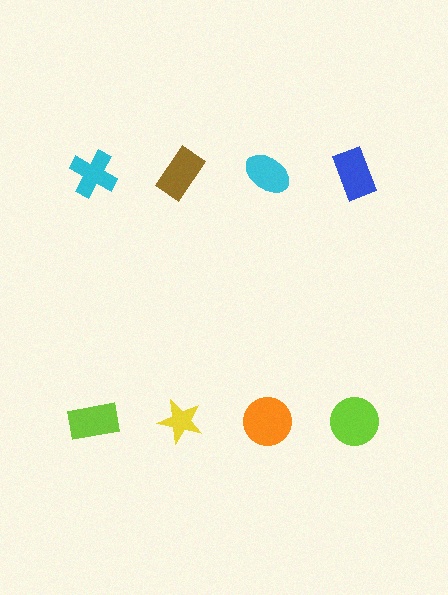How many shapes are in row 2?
4 shapes.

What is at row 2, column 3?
An orange circle.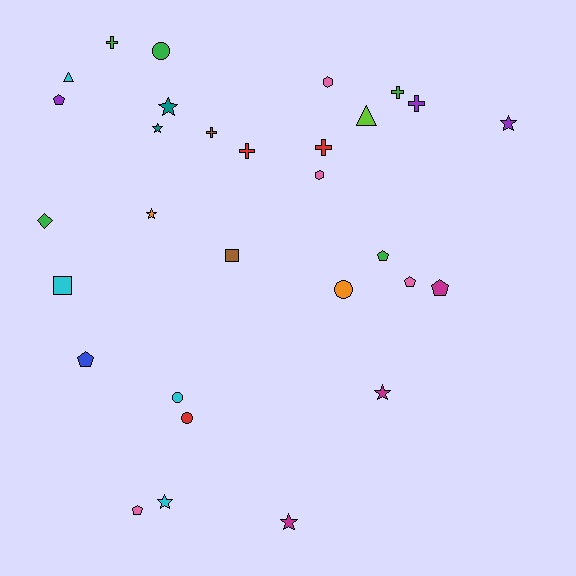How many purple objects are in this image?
There are 3 purple objects.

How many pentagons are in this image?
There are 6 pentagons.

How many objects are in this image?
There are 30 objects.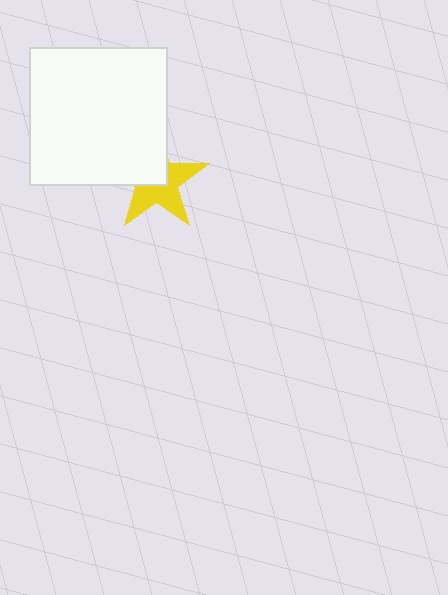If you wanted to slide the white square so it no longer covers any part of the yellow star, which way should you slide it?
Slide it toward the upper-left — that is the most direct way to separate the two shapes.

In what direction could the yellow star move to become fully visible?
The yellow star could move toward the lower-right. That would shift it out from behind the white square entirely.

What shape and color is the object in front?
The object in front is a white square.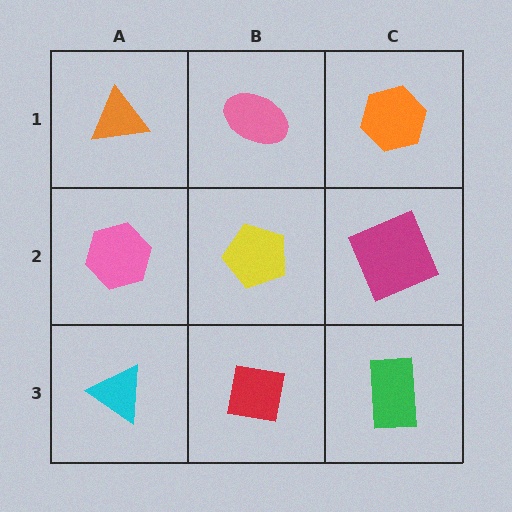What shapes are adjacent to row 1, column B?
A yellow pentagon (row 2, column B), an orange triangle (row 1, column A), an orange hexagon (row 1, column C).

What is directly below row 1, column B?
A yellow pentagon.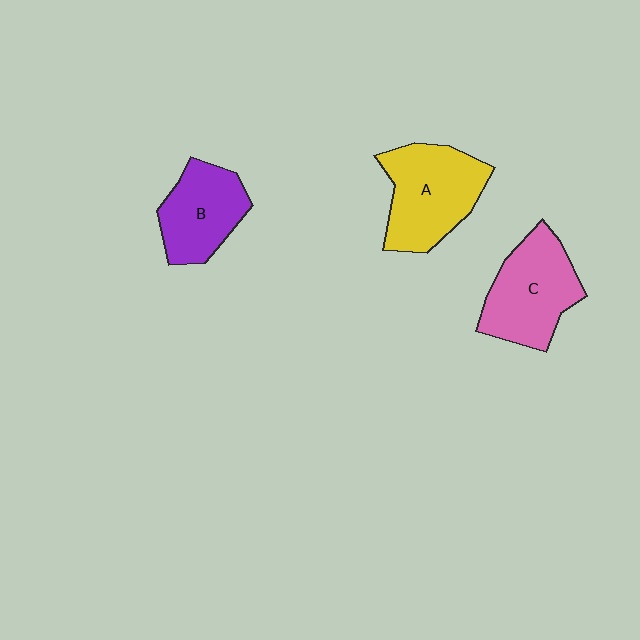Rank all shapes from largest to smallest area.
From largest to smallest: A (yellow), C (pink), B (purple).